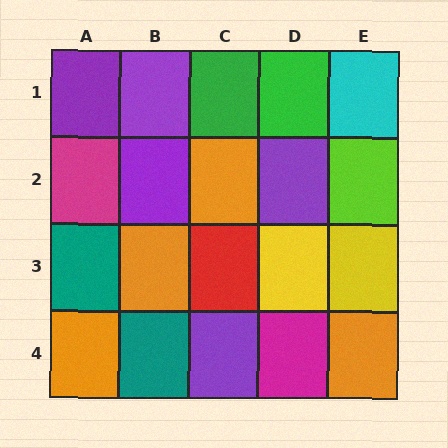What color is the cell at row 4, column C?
Purple.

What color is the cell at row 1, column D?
Green.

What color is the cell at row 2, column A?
Magenta.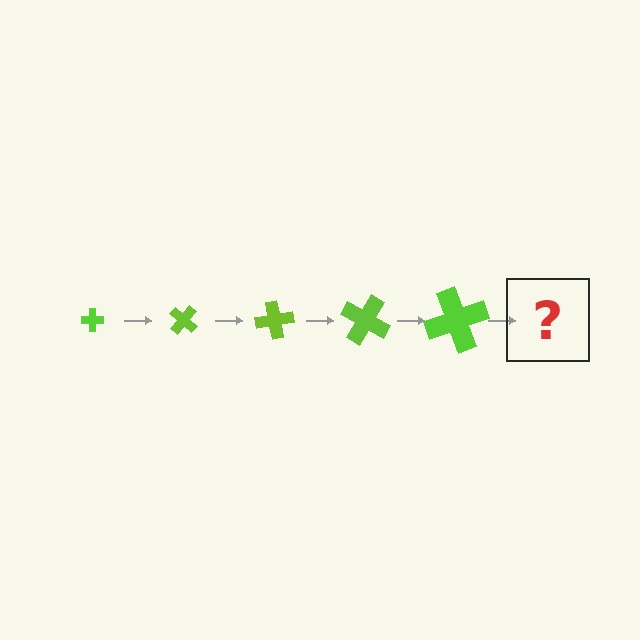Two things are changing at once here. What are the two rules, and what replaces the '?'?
The two rules are that the cross grows larger each step and it rotates 40 degrees each step. The '?' should be a cross, larger than the previous one and rotated 200 degrees from the start.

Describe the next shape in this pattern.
It should be a cross, larger than the previous one and rotated 200 degrees from the start.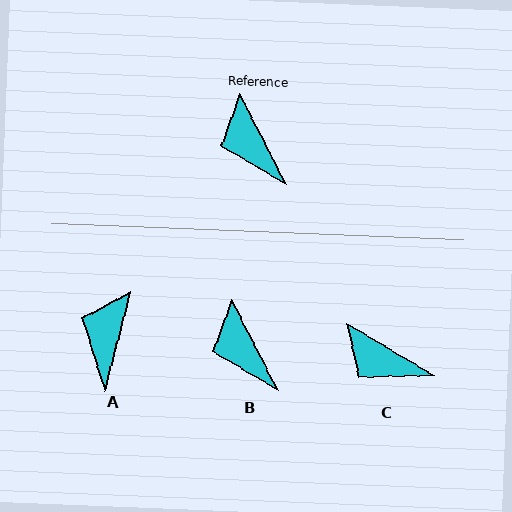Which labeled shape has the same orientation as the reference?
B.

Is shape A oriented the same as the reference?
No, it is off by about 42 degrees.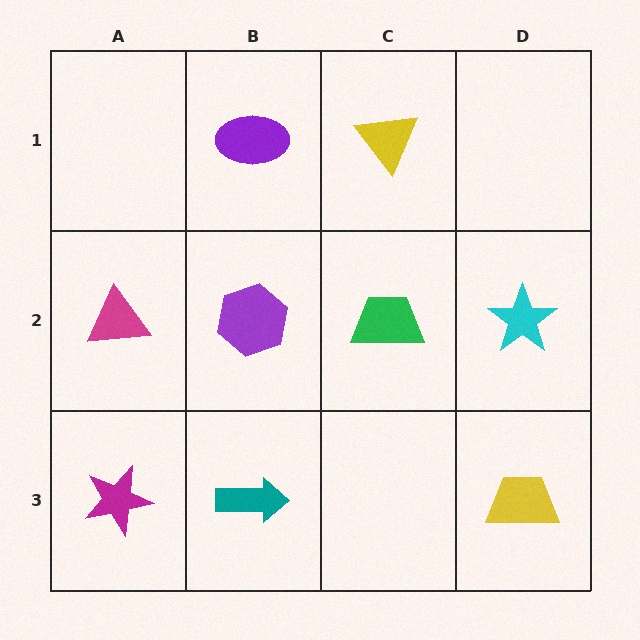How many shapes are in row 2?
4 shapes.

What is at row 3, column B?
A teal arrow.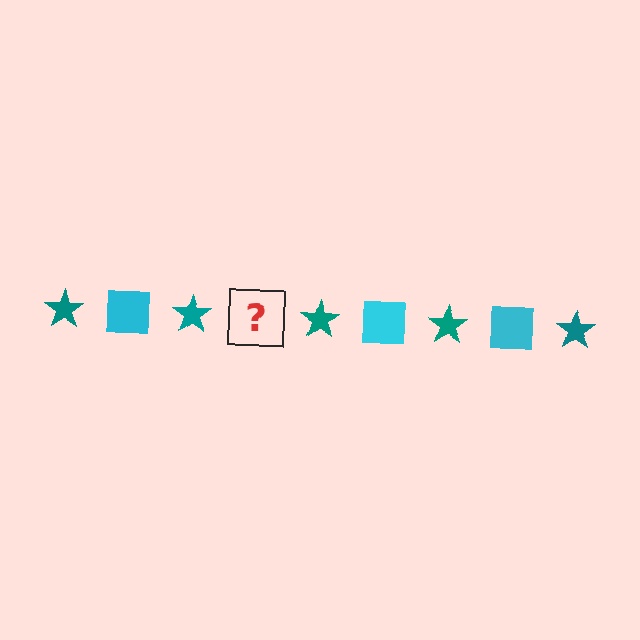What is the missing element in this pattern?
The missing element is a cyan square.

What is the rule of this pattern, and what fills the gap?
The rule is that the pattern alternates between teal star and cyan square. The gap should be filled with a cyan square.